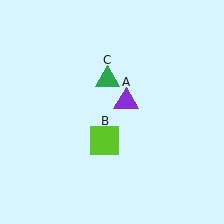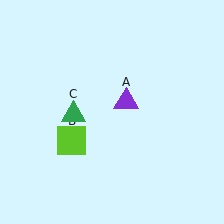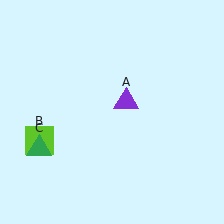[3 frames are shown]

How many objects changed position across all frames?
2 objects changed position: lime square (object B), green triangle (object C).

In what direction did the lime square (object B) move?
The lime square (object B) moved left.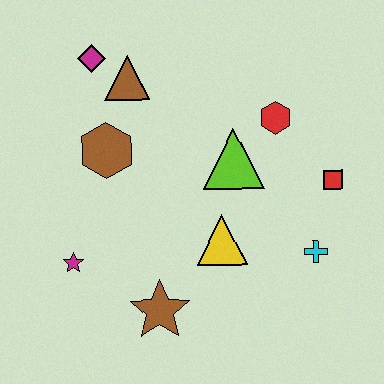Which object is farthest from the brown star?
The magenta diamond is farthest from the brown star.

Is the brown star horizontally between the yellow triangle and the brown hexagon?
Yes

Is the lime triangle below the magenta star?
No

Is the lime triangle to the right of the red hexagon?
No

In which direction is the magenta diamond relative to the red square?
The magenta diamond is to the left of the red square.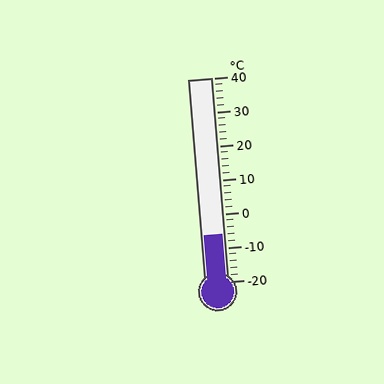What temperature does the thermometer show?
The thermometer shows approximately -6°C.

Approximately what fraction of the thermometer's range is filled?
The thermometer is filled to approximately 25% of its range.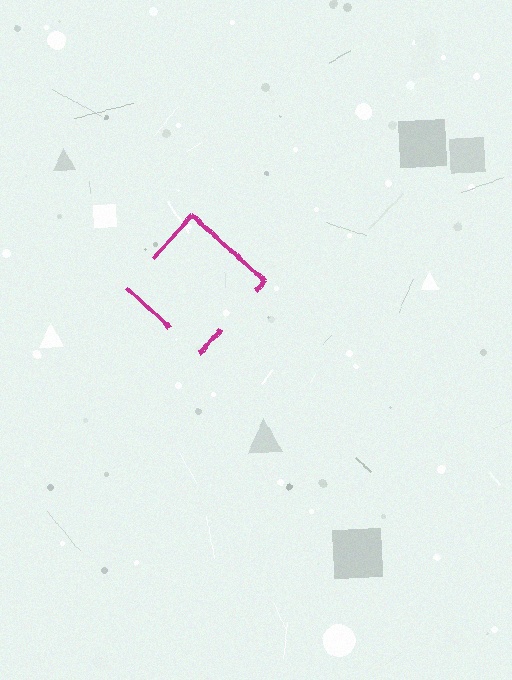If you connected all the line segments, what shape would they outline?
They would outline a diamond.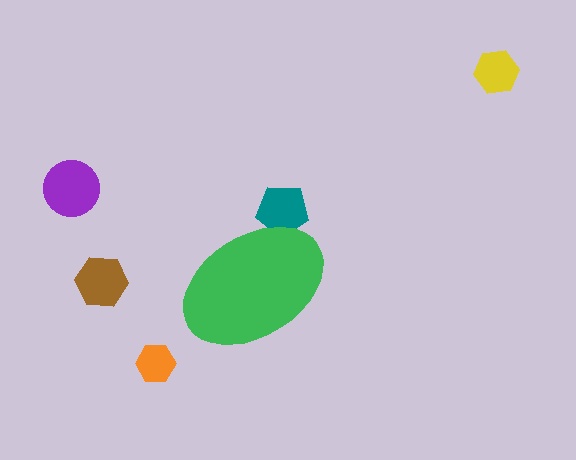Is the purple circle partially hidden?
No, the purple circle is fully visible.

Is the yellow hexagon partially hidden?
No, the yellow hexagon is fully visible.